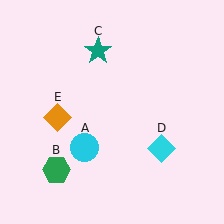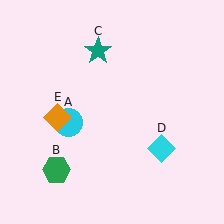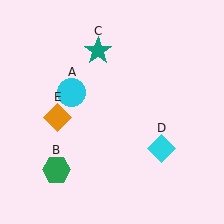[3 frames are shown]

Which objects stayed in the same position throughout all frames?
Green hexagon (object B) and teal star (object C) and cyan diamond (object D) and orange diamond (object E) remained stationary.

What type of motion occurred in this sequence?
The cyan circle (object A) rotated clockwise around the center of the scene.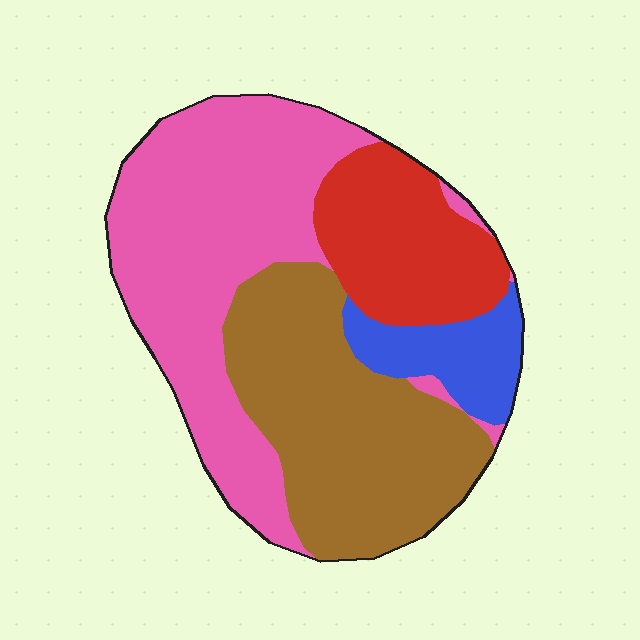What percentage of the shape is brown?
Brown takes up between a sixth and a third of the shape.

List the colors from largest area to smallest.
From largest to smallest: pink, brown, red, blue.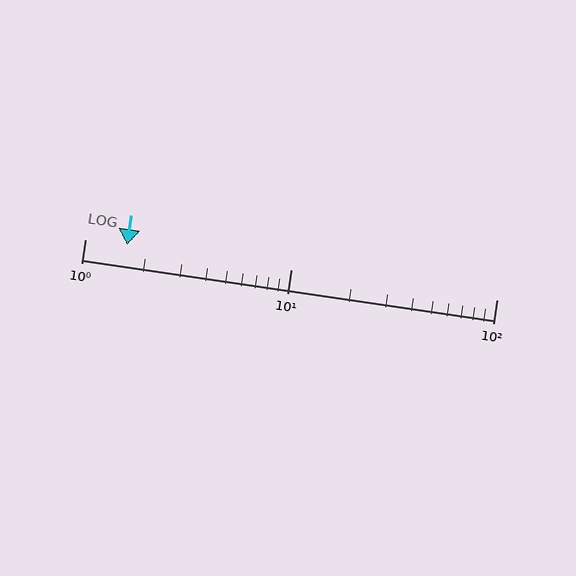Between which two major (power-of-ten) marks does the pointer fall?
The pointer is between 1 and 10.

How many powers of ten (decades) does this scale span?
The scale spans 2 decades, from 1 to 100.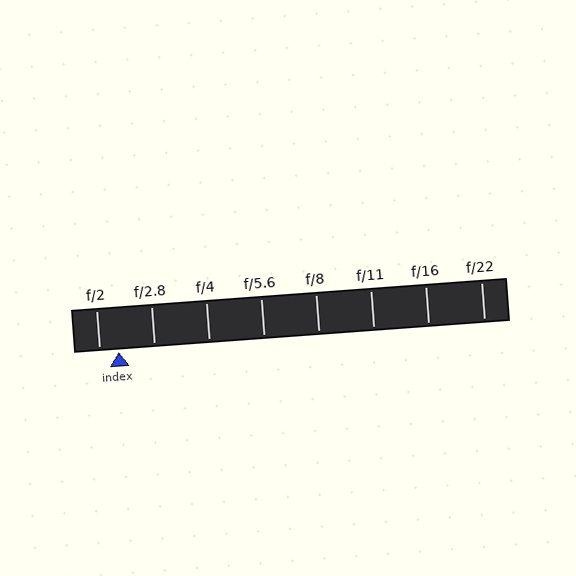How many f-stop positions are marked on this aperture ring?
There are 8 f-stop positions marked.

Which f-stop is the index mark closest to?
The index mark is closest to f/2.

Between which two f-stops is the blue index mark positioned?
The index mark is between f/2 and f/2.8.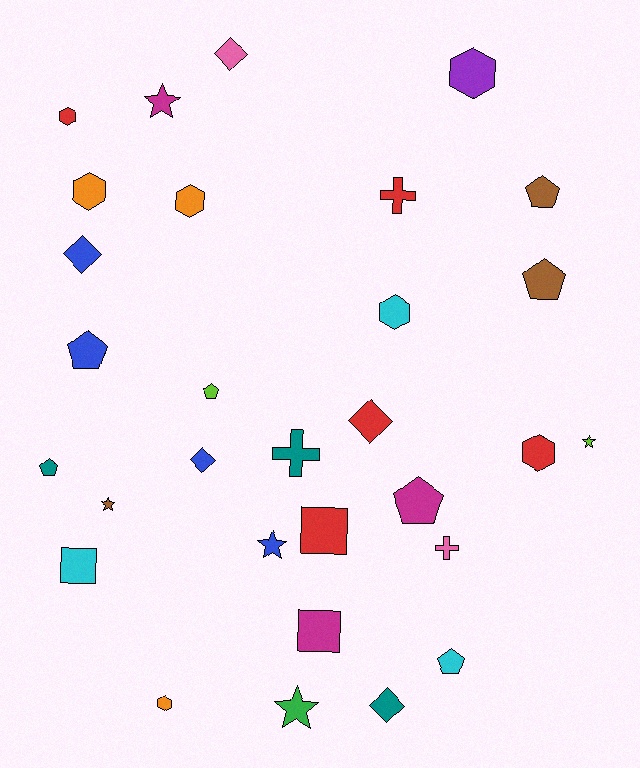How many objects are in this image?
There are 30 objects.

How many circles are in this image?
There are no circles.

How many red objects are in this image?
There are 5 red objects.